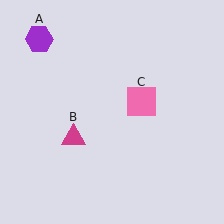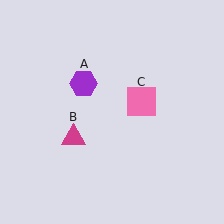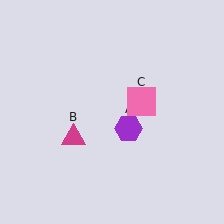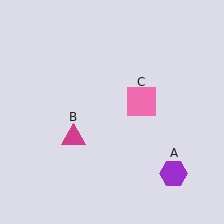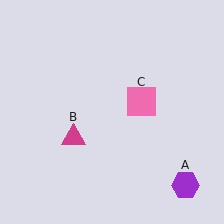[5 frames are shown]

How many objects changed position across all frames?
1 object changed position: purple hexagon (object A).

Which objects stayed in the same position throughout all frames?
Magenta triangle (object B) and pink square (object C) remained stationary.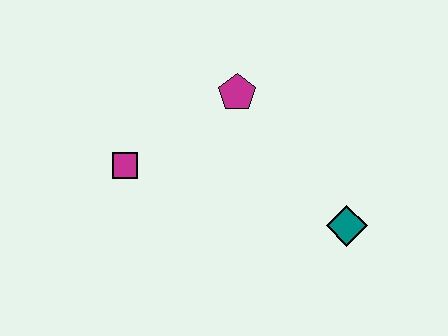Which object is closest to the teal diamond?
The magenta pentagon is closest to the teal diamond.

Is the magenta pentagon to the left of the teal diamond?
Yes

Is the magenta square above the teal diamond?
Yes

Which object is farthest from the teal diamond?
The magenta square is farthest from the teal diamond.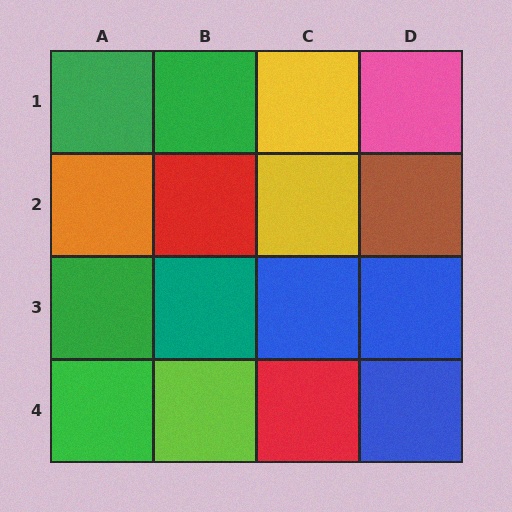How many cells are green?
4 cells are green.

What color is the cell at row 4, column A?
Green.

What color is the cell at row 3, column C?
Blue.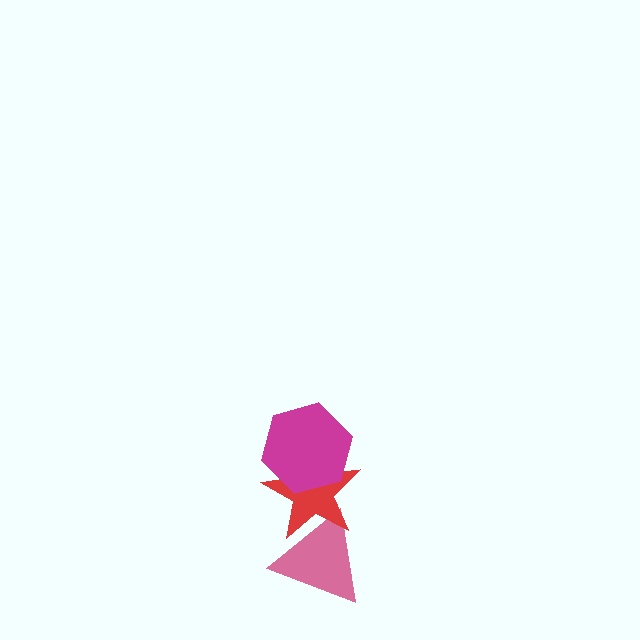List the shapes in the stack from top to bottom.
From top to bottom: the magenta hexagon, the red star, the pink triangle.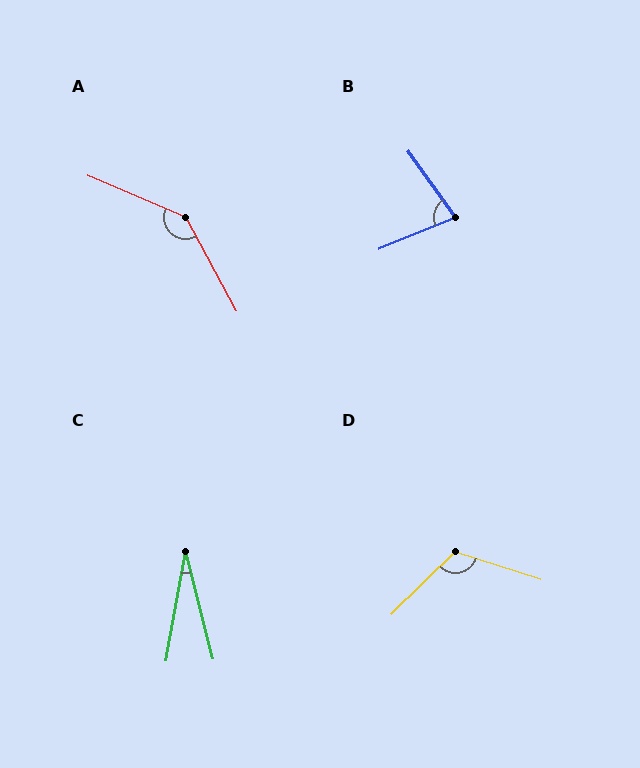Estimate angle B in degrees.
Approximately 77 degrees.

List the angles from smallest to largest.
C (25°), B (77°), D (118°), A (141°).